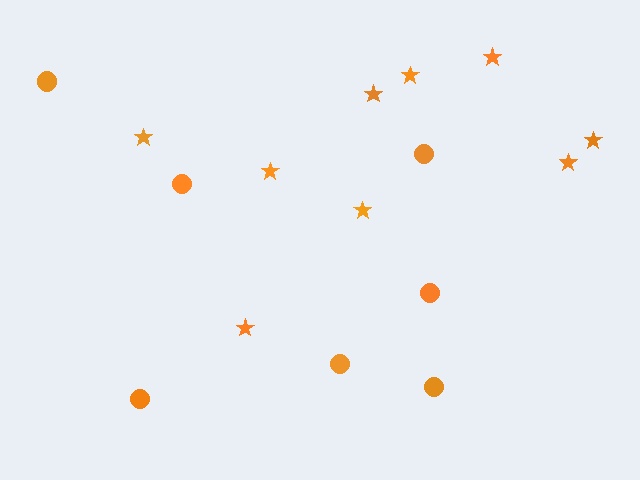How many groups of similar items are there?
There are 2 groups: one group of circles (7) and one group of stars (9).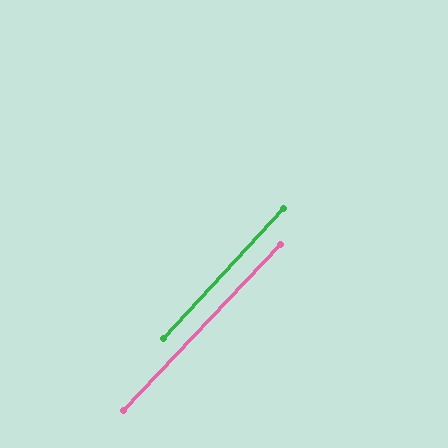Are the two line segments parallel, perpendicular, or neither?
Parallel — their directions differ by only 0.6°.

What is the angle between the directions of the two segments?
Approximately 1 degree.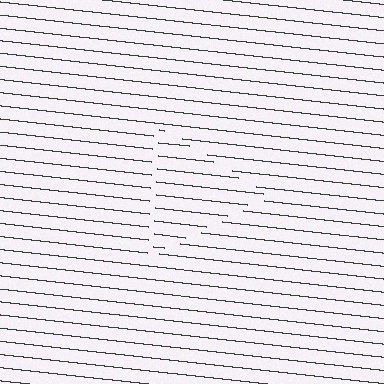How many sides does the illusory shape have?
3 sides — the line-ends trace a triangle.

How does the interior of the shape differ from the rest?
The interior of the shape contains the same grating, shifted by half a period — the contour is defined by the phase discontinuity where line-ends from the inner and outer gratings abut.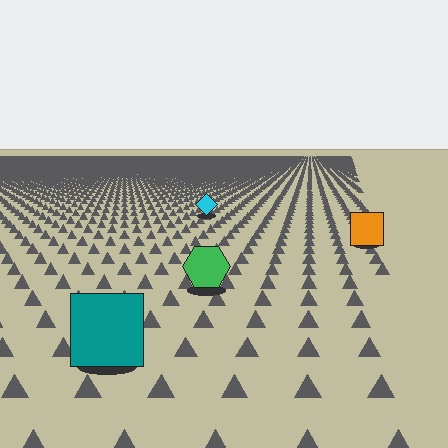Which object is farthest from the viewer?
The cyan diamond is farthest from the viewer. It appears smaller and the ground texture around it is denser.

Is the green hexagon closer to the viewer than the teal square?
No. The teal square is closer — you can tell from the texture gradient: the ground texture is coarser near it.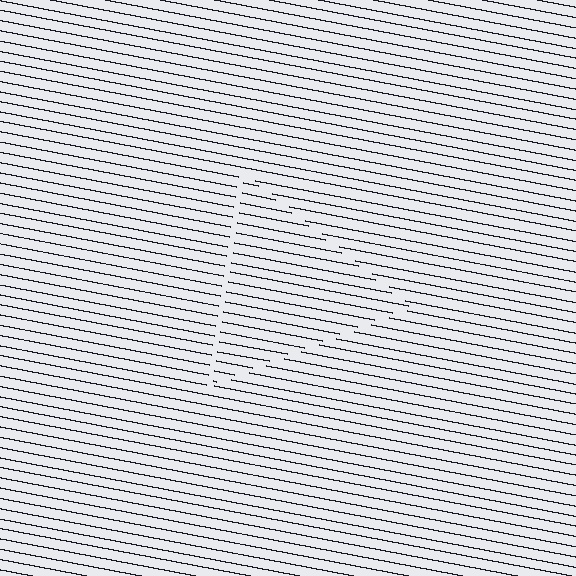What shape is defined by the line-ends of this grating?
An illusory triangle. The interior of the shape contains the same grating, shifted by half a period — the contour is defined by the phase discontinuity where line-ends from the inner and outer gratings abut.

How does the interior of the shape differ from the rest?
The interior of the shape contains the same grating, shifted by half a period — the contour is defined by the phase discontinuity where line-ends from the inner and outer gratings abut.